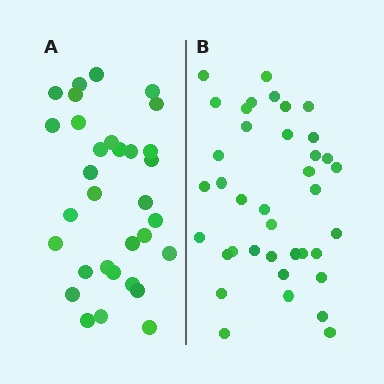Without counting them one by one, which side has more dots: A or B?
Region B (the right region) has more dots.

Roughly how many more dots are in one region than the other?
Region B has about 6 more dots than region A.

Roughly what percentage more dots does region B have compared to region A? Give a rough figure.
About 20% more.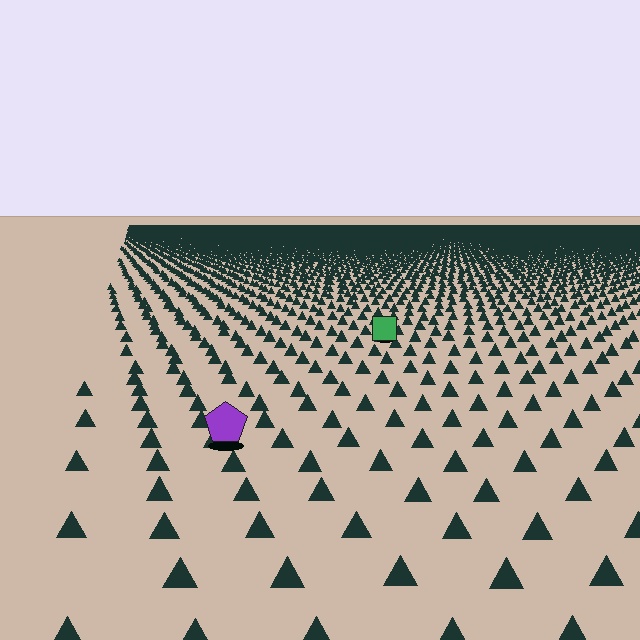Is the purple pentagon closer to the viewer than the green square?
Yes. The purple pentagon is closer — you can tell from the texture gradient: the ground texture is coarser near it.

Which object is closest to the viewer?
The purple pentagon is closest. The texture marks near it are larger and more spread out.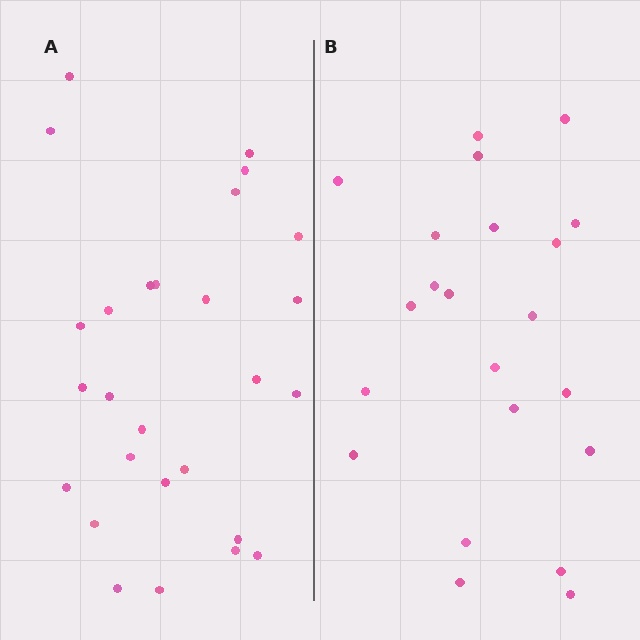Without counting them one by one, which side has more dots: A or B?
Region A (the left region) has more dots.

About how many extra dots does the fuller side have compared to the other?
Region A has about 5 more dots than region B.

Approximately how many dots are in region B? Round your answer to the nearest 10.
About 20 dots. (The exact count is 22, which rounds to 20.)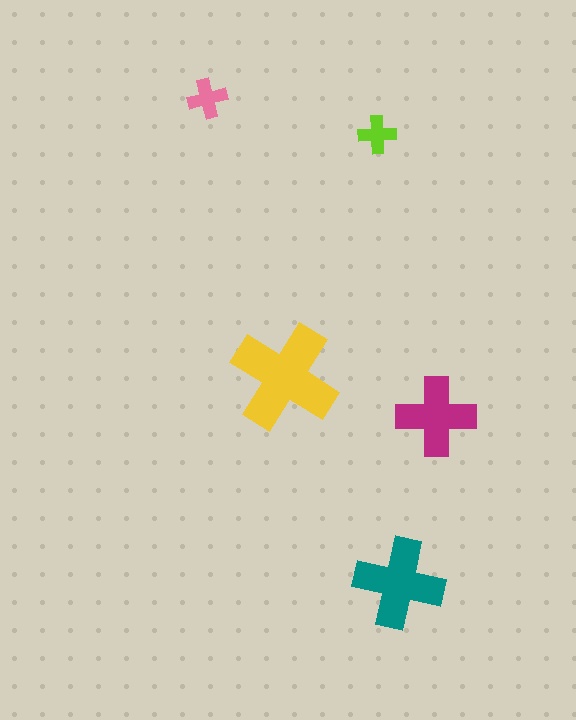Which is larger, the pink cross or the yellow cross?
The yellow one.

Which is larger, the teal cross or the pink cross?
The teal one.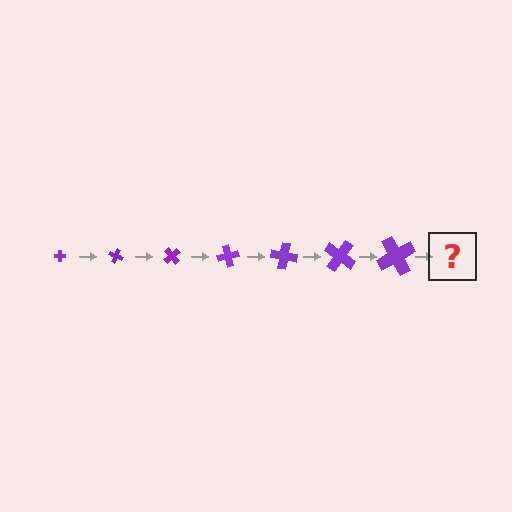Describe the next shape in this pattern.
It should be a cross, larger than the previous one and rotated 175 degrees from the start.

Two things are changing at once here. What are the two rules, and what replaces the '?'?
The two rules are that the cross grows larger each step and it rotates 25 degrees each step. The '?' should be a cross, larger than the previous one and rotated 175 degrees from the start.